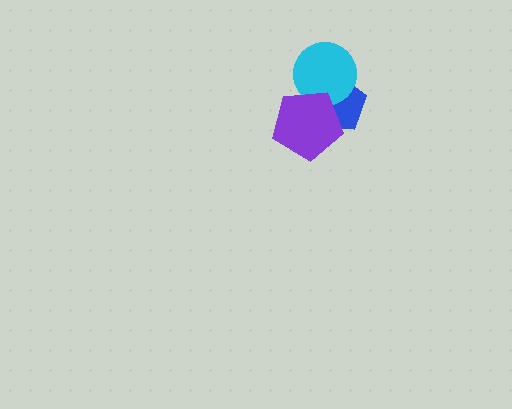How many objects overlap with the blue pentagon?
2 objects overlap with the blue pentagon.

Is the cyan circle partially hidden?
Yes, it is partially covered by another shape.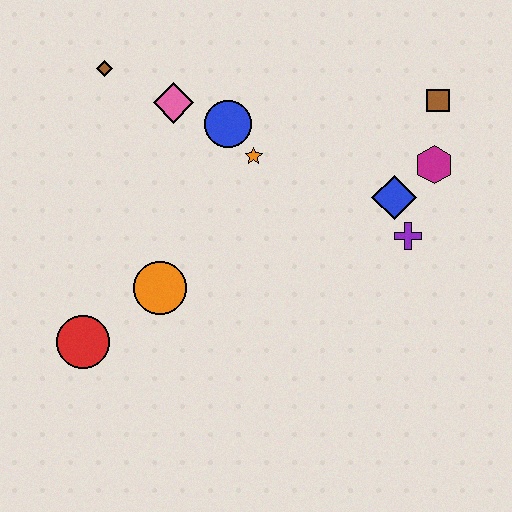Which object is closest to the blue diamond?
The purple cross is closest to the blue diamond.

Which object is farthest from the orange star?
The red circle is farthest from the orange star.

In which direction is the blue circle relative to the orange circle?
The blue circle is above the orange circle.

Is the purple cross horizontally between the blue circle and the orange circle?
No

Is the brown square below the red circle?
No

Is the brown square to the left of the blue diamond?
No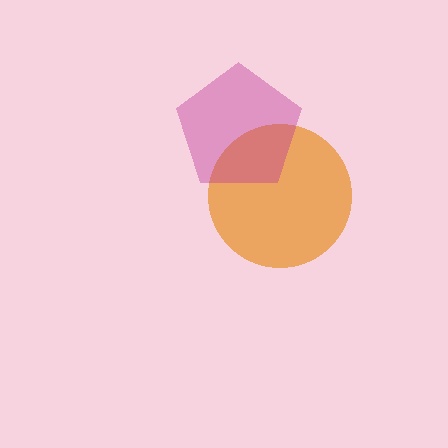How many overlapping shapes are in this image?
There are 2 overlapping shapes in the image.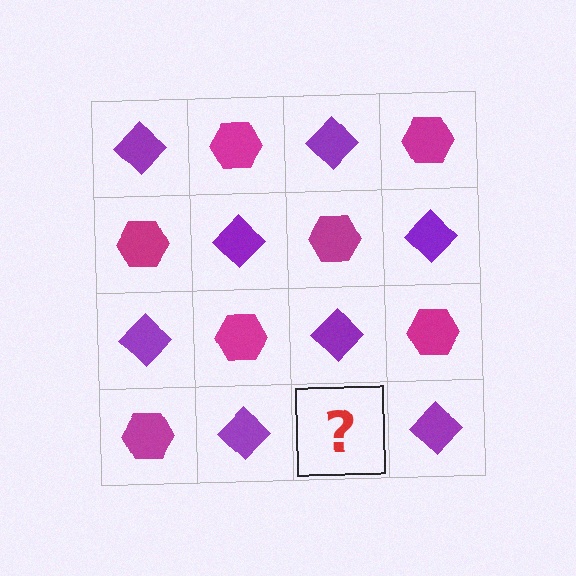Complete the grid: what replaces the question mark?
The question mark should be replaced with a magenta hexagon.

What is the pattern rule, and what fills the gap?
The rule is that it alternates purple diamond and magenta hexagon in a checkerboard pattern. The gap should be filled with a magenta hexagon.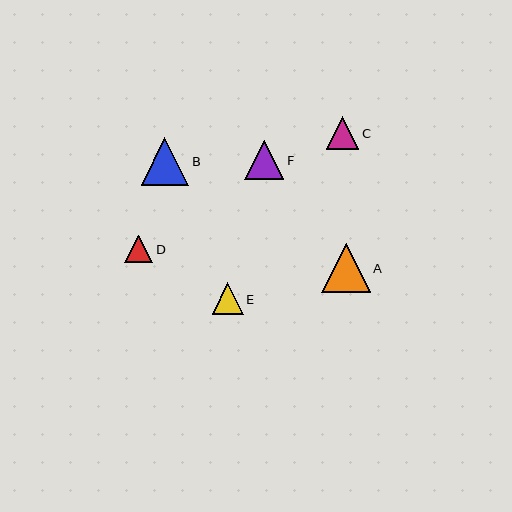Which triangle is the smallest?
Triangle D is the smallest with a size of approximately 28 pixels.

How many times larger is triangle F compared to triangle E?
Triangle F is approximately 1.2 times the size of triangle E.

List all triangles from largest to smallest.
From largest to smallest: A, B, F, C, E, D.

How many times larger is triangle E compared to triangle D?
Triangle E is approximately 1.1 times the size of triangle D.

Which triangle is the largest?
Triangle A is the largest with a size of approximately 49 pixels.